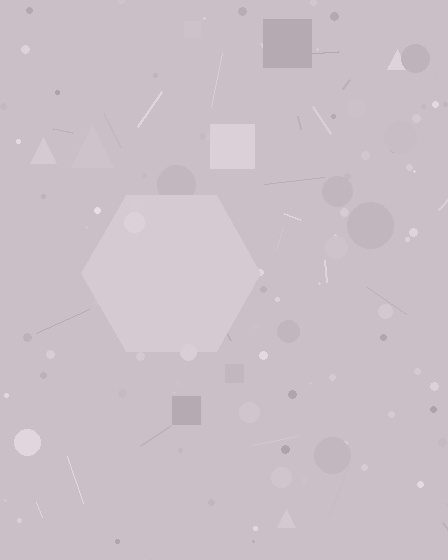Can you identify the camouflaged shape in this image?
The camouflaged shape is a hexagon.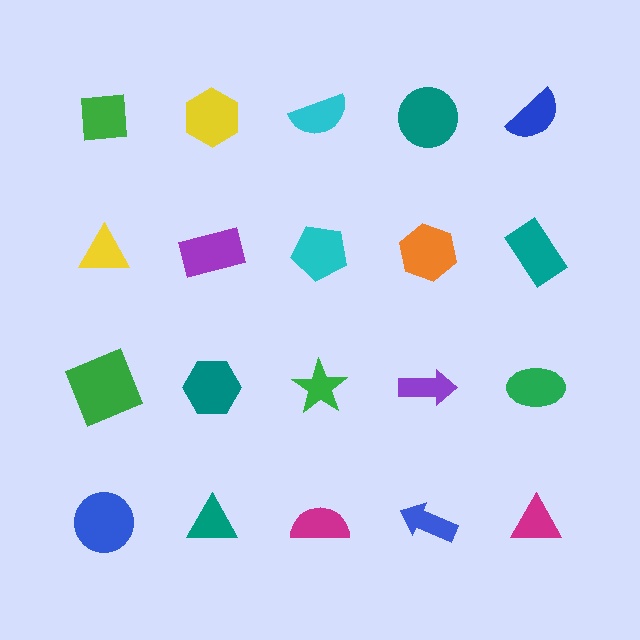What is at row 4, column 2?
A teal triangle.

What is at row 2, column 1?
A yellow triangle.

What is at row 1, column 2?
A yellow hexagon.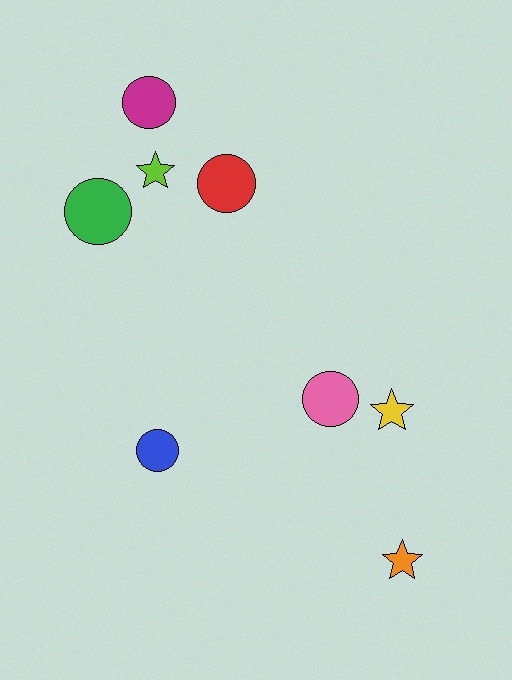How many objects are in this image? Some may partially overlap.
There are 8 objects.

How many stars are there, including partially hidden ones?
There are 3 stars.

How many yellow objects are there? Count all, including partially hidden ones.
There is 1 yellow object.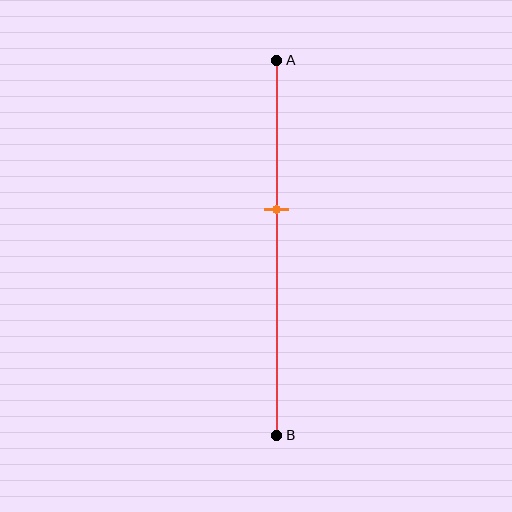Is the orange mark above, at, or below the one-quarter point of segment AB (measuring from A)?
The orange mark is below the one-quarter point of segment AB.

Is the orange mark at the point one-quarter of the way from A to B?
No, the mark is at about 40% from A, not at the 25% one-quarter point.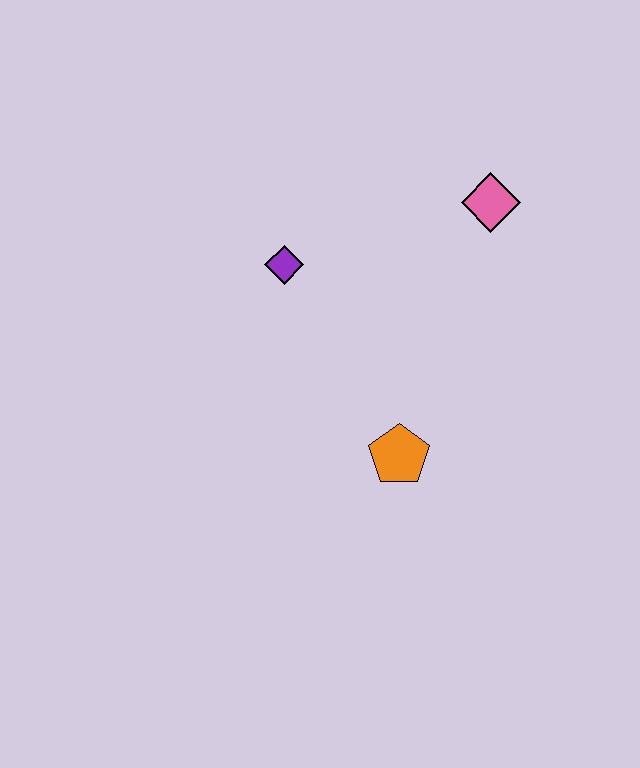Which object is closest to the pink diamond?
The purple diamond is closest to the pink diamond.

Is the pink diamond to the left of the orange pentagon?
No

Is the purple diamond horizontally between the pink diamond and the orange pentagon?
No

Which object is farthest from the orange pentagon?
The pink diamond is farthest from the orange pentagon.